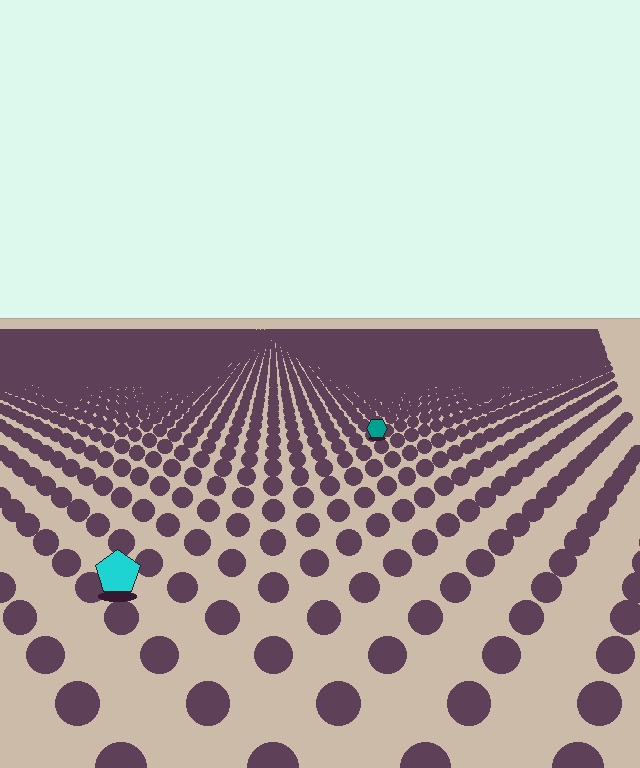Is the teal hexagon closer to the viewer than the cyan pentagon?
No. The cyan pentagon is closer — you can tell from the texture gradient: the ground texture is coarser near it.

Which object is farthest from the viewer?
The teal hexagon is farthest from the viewer. It appears smaller and the ground texture around it is denser.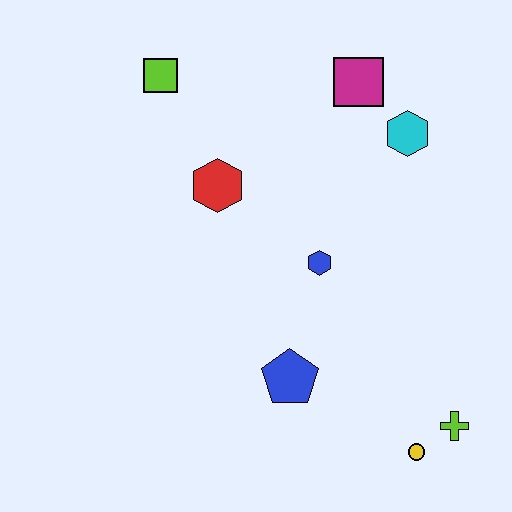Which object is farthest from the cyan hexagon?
The yellow circle is farthest from the cyan hexagon.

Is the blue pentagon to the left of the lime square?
No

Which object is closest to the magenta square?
The cyan hexagon is closest to the magenta square.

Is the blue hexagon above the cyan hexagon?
No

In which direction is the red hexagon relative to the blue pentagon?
The red hexagon is above the blue pentagon.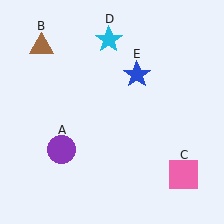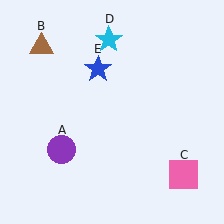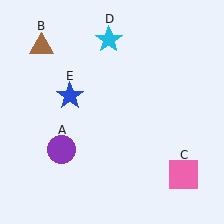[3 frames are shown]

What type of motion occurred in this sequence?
The blue star (object E) rotated counterclockwise around the center of the scene.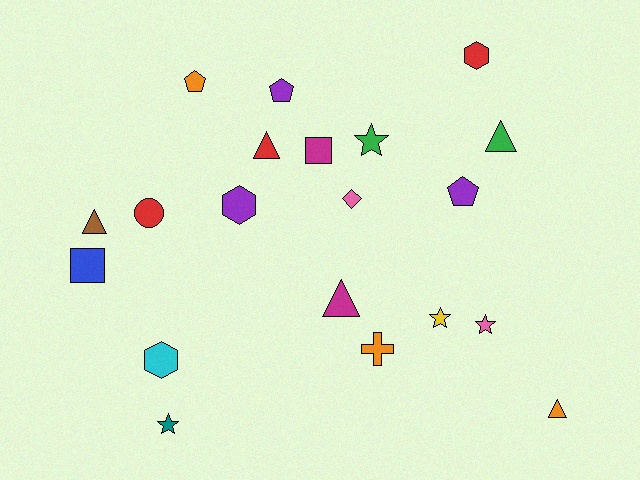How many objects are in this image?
There are 20 objects.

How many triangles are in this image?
There are 5 triangles.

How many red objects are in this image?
There are 3 red objects.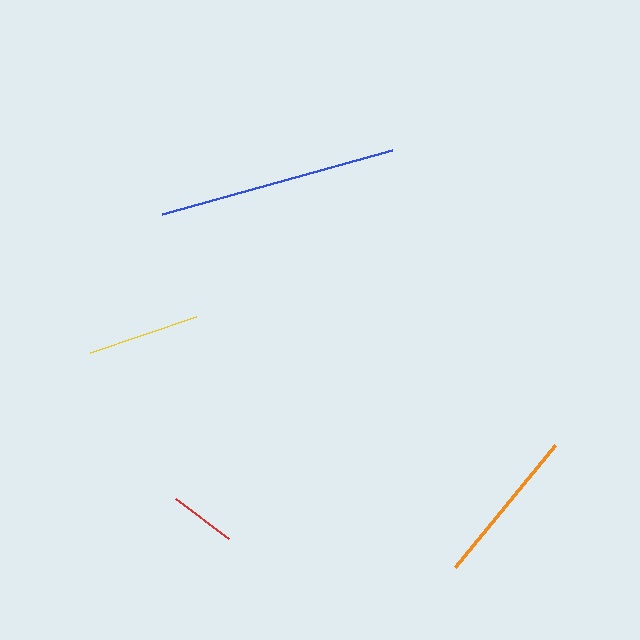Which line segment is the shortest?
The red line is the shortest at approximately 67 pixels.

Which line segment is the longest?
The blue line is the longest at approximately 238 pixels.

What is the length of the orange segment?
The orange segment is approximately 159 pixels long.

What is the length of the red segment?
The red segment is approximately 67 pixels long.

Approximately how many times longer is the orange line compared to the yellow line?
The orange line is approximately 1.4 times the length of the yellow line.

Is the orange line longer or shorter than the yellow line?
The orange line is longer than the yellow line.